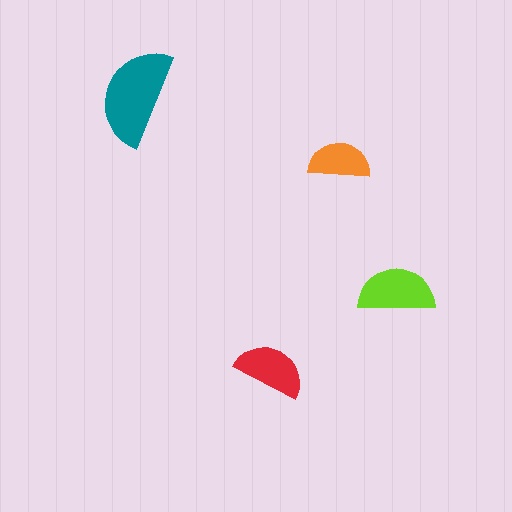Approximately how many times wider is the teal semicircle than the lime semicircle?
About 1.5 times wider.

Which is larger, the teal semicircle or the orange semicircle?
The teal one.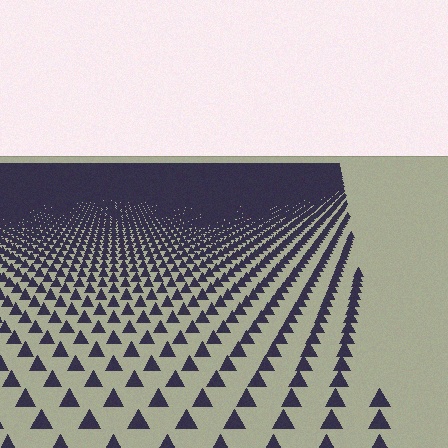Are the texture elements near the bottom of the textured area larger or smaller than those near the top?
Larger. Near the bottom, elements are closer to the viewer and appear at a bigger on-screen size.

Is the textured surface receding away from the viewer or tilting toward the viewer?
The surface is receding away from the viewer. Texture elements get smaller and denser toward the top.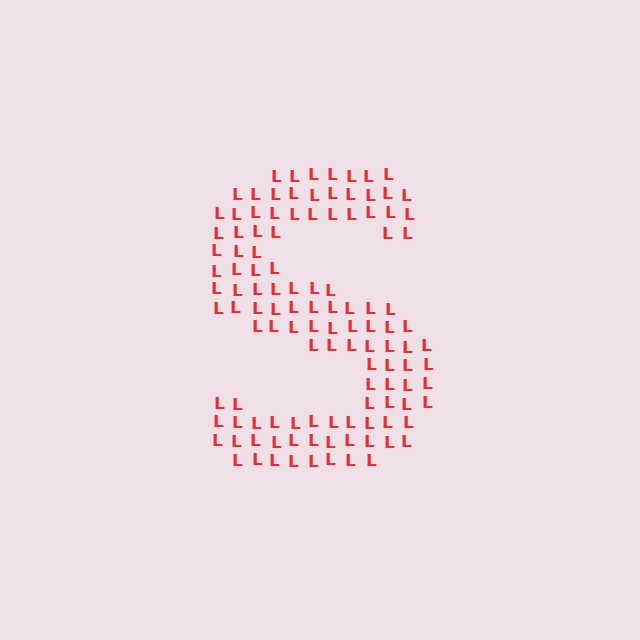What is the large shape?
The large shape is the letter S.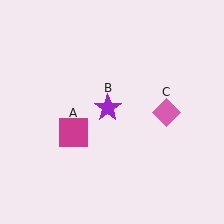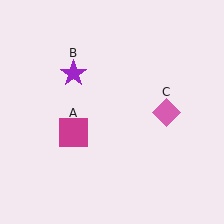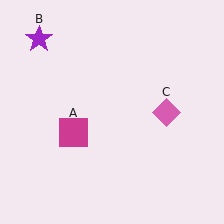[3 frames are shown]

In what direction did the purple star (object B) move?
The purple star (object B) moved up and to the left.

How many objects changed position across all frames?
1 object changed position: purple star (object B).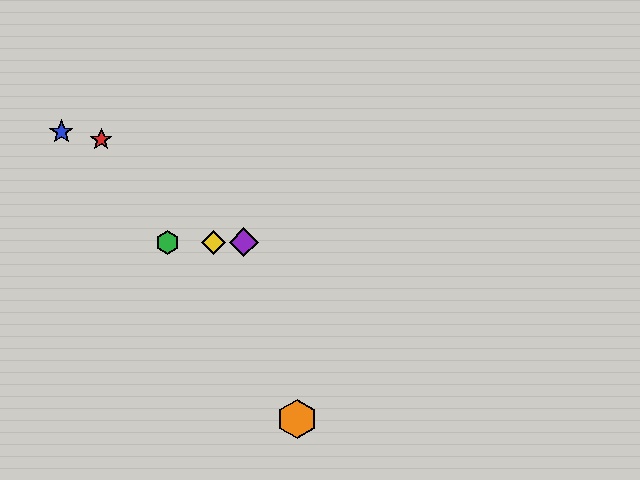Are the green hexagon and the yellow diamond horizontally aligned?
Yes, both are at y≈242.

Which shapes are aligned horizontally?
The green hexagon, the yellow diamond, the purple diamond are aligned horizontally.